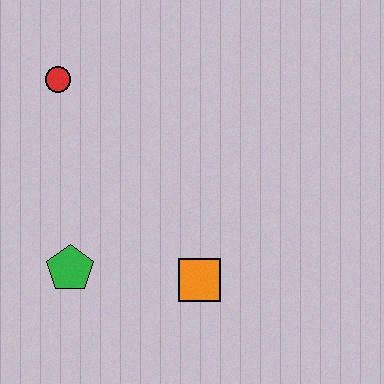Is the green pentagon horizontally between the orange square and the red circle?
Yes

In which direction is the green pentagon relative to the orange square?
The green pentagon is to the left of the orange square.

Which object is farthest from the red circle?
The orange square is farthest from the red circle.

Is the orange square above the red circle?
No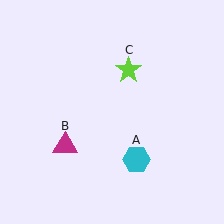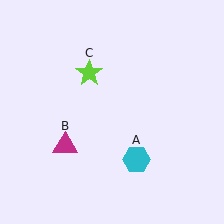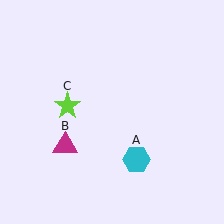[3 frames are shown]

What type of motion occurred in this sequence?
The lime star (object C) rotated counterclockwise around the center of the scene.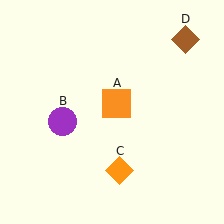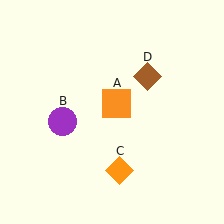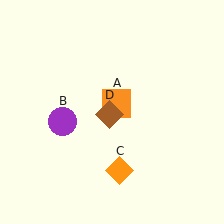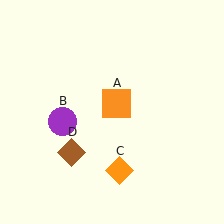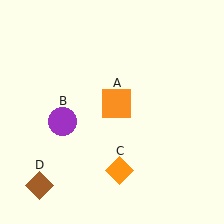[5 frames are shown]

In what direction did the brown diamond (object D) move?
The brown diamond (object D) moved down and to the left.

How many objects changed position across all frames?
1 object changed position: brown diamond (object D).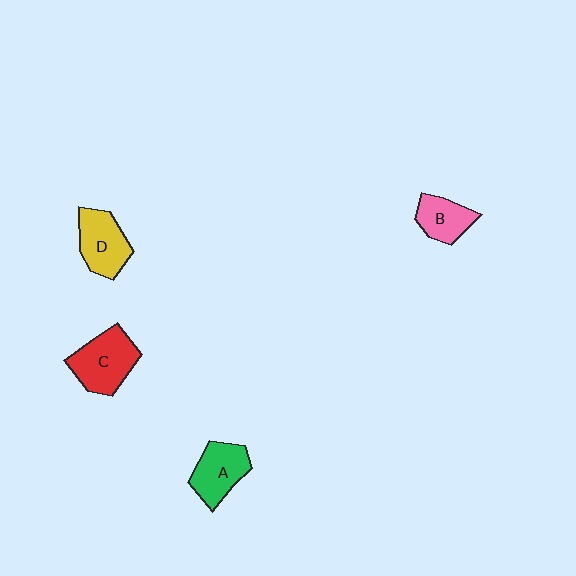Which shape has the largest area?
Shape C (red).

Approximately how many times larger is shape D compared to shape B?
Approximately 1.3 times.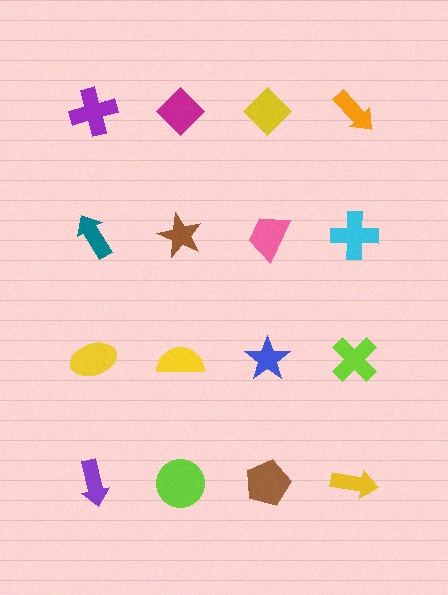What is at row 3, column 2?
A yellow semicircle.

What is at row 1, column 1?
A purple cross.